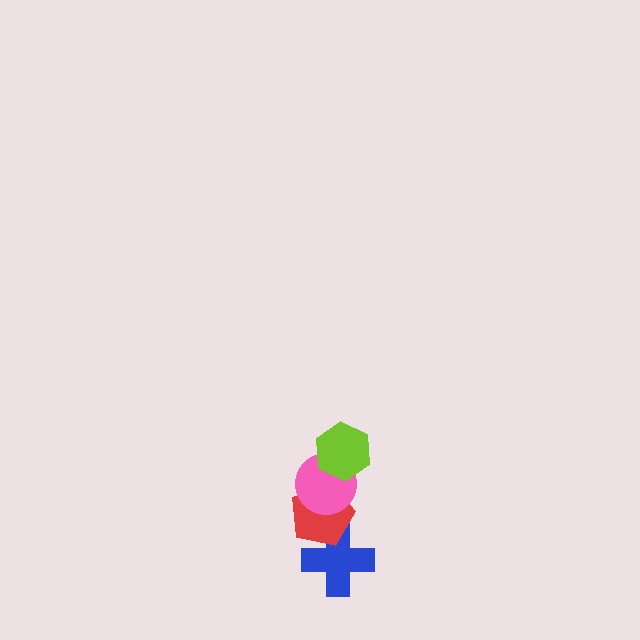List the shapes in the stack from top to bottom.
From top to bottom: the lime hexagon, the pink circle, the red pentagon, the blue cross.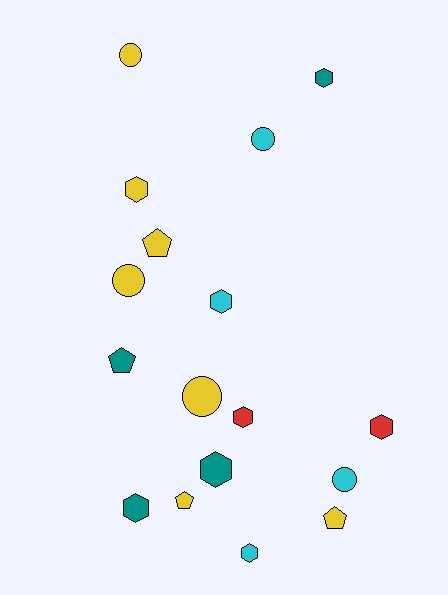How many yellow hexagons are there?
There is 1 yellow hexagon.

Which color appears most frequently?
Yellow, with 7 objects.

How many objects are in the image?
There are 17 objects.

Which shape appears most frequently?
Hexagon, with 8 objects.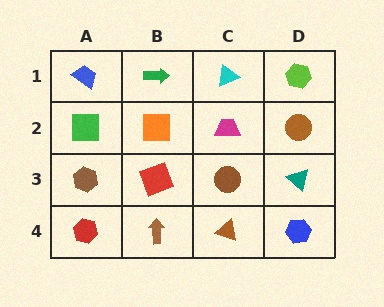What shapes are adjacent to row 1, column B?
An orange square (row 2, column B), a blue trapezoid (row 1, column A), a cyan triangle (row 1, column C).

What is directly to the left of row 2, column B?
A green square.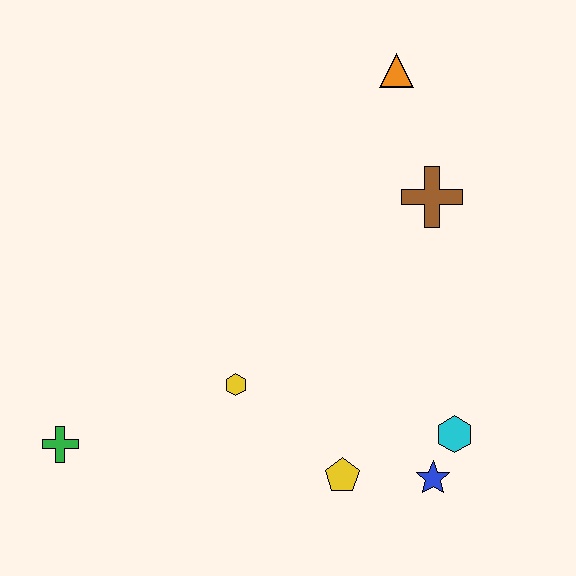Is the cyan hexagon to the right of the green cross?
Yes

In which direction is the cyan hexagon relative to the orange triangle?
The cyan hexagon is below the orange triangle.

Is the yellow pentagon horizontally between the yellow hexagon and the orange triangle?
Yes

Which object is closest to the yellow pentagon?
The blue star is closest to the yellow pentagon.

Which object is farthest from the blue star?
The orange triangle is farthest from the blue star.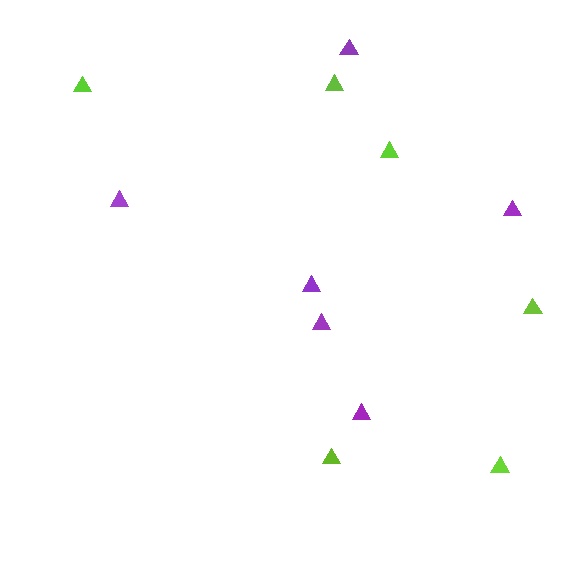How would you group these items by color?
There are 2 groups: one group of lime triangles (6) and one group of purple triangles (6).